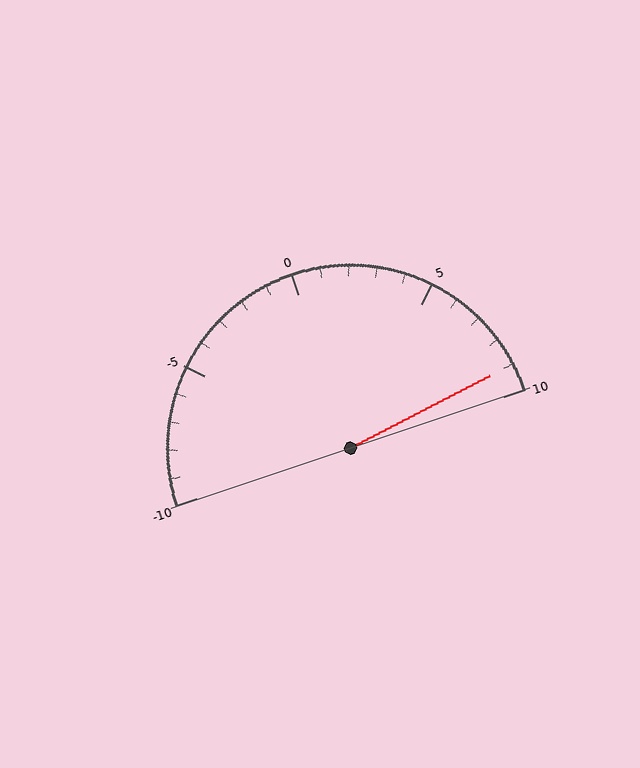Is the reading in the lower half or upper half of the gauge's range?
The reading is in the upper half of the range (-10 to 10).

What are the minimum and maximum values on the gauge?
The gauge ranges from -10 to 10.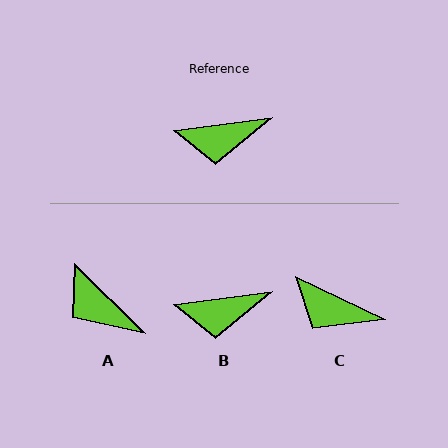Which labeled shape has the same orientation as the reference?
B.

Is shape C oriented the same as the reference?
No, it is off by about 33 degrees.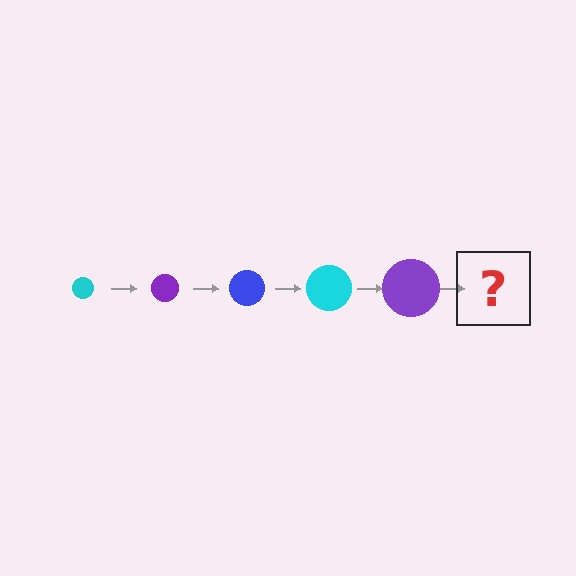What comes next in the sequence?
The next element should be a blue circle, larger than the previous one.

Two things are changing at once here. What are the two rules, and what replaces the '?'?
The two rules are that the circle grows larger each step and the color cycles through cyan, purple, and blue. The '?' should be a blue circle, larger than the previous one.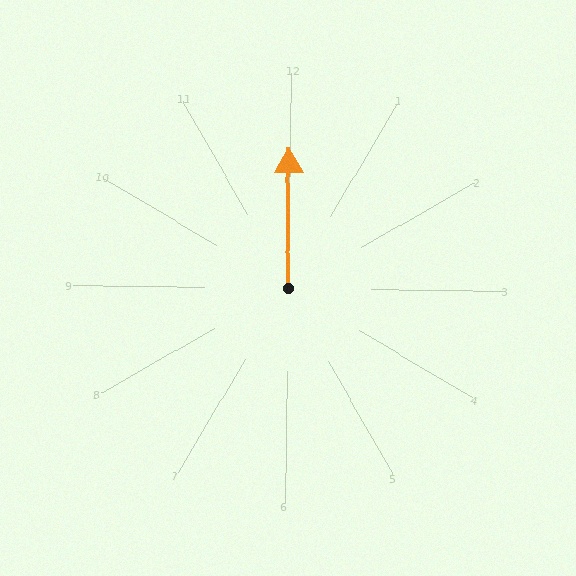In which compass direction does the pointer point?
North.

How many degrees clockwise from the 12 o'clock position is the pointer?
Approximately 360 degrees.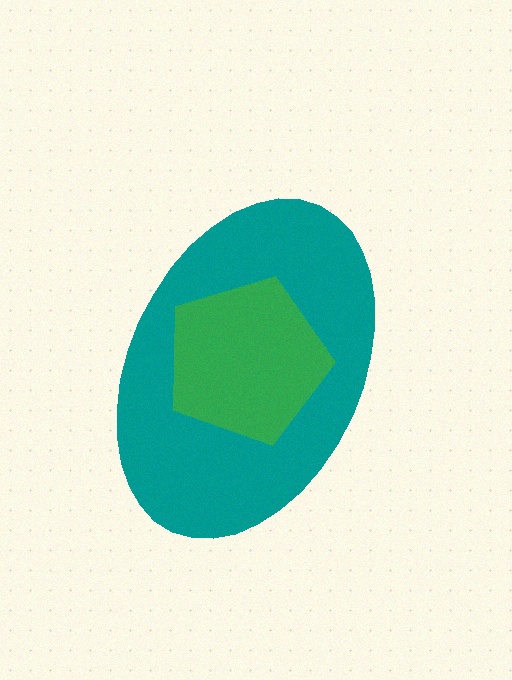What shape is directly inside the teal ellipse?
The green pentagon.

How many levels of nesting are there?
2.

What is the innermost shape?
The green pentagon.